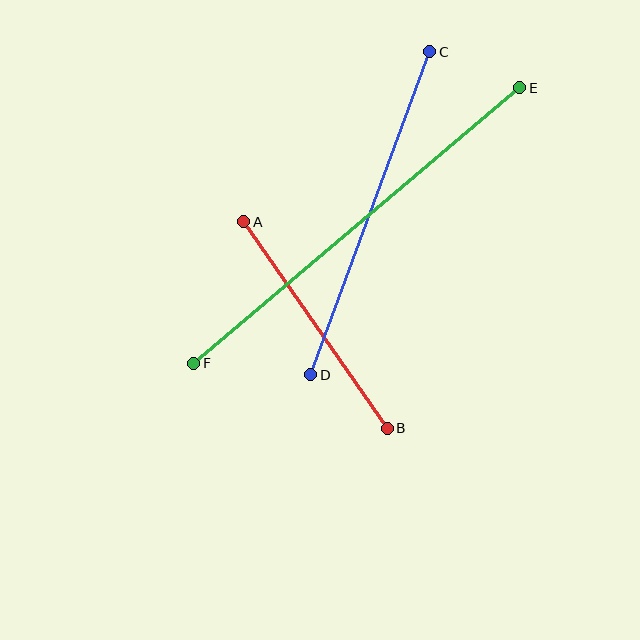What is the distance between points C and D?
The distance is approximately 344 pixels.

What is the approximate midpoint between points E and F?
The midpoint is at approximately (357, 225) pixels.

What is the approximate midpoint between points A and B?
The midpoint is at approximately (316, 325) pixels.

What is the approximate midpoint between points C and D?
The midpoint is at approximately (370, 213) pixels.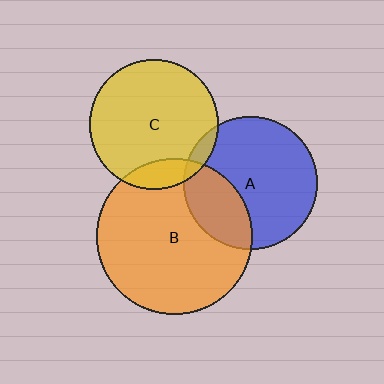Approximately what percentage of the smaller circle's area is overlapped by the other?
Approximately 10%.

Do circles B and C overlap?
Yes.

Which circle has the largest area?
Circle B (orange).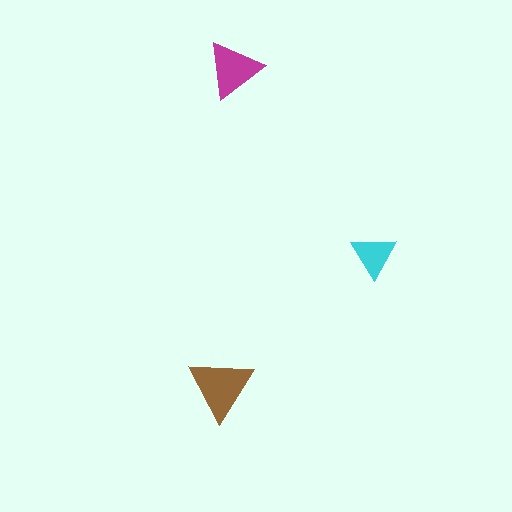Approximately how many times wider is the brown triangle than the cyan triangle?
About 1.5 times wider.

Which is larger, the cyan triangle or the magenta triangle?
The magenta one.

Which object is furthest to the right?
The cyan triangle is rightmost.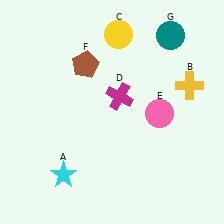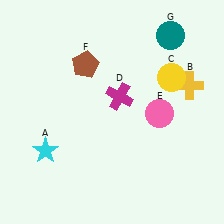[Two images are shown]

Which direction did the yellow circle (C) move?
The yellow circle (C) moved right.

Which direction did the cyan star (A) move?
The cyan star (A) moved up.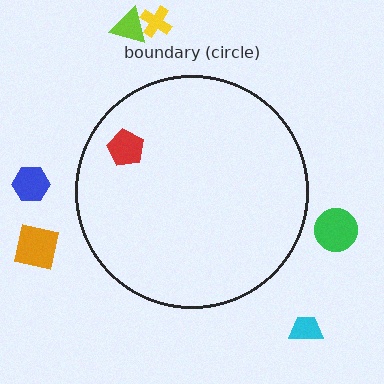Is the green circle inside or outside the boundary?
Outside.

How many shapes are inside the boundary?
1 inside, 6 outside.